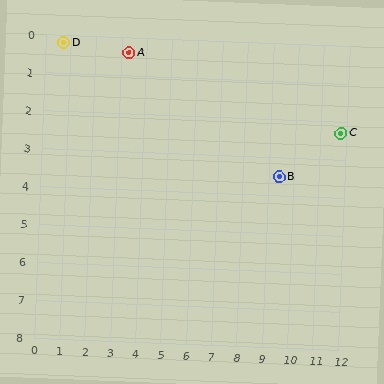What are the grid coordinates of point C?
Point C is at approximately (11.8, 2.3).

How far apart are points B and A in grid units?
Points B and A are about 6.8 grid units apart.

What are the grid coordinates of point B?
Point B is at approximately (9.4, 3.5).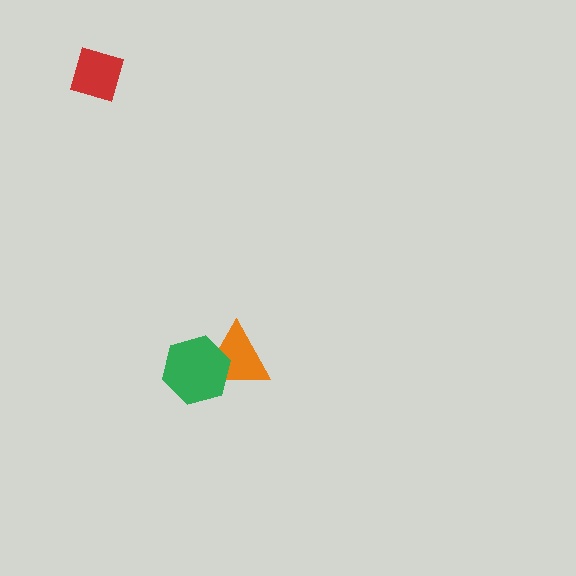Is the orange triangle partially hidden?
Yes, it is partially covered by another shape.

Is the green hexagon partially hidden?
No, no other shape covers it.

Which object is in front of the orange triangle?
The green hexagon is in front of the orange triangle.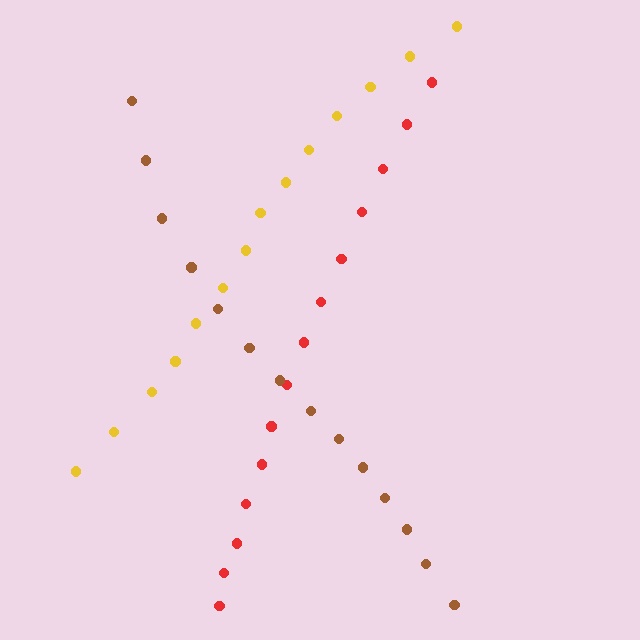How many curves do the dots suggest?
There are 3 distinct paths.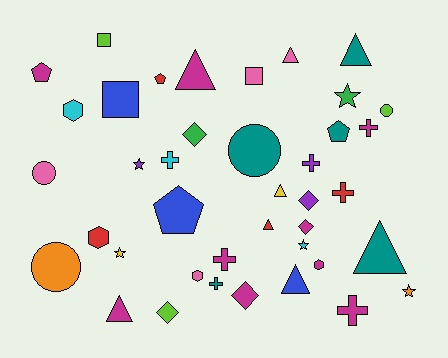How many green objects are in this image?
There are 2 green objects.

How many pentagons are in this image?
There are 4 pentagons.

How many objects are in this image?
There are 40 objects.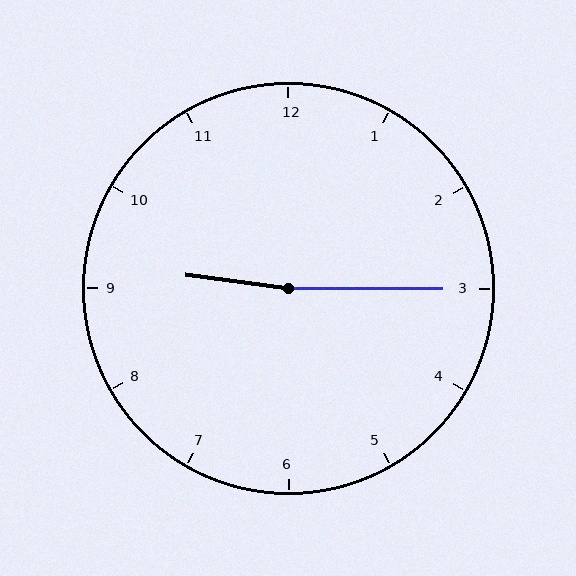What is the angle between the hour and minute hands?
Approximately 172 degrees.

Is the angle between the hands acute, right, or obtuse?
It is obtuse.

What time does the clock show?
9:15.